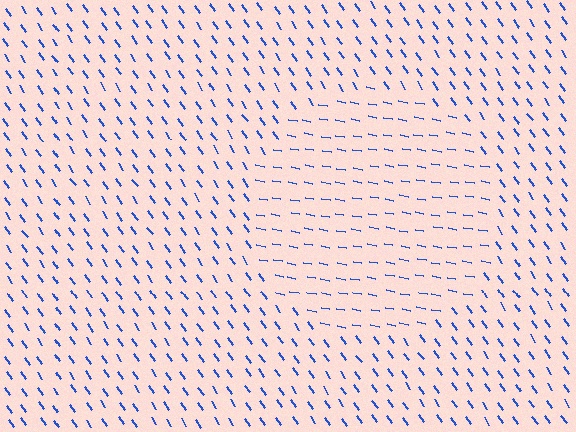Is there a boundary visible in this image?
Yes, there is a texture boundary formed by a change in line orientation.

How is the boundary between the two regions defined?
The boundary is defined purely by a change in line orientation (approximately 45 degrees difference). All lines are the same color and thickness.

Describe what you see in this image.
The image is filled with small blue line segments. A circle region in the image has lines oriented differently from the surrounding lines, creating a visible texture boundary.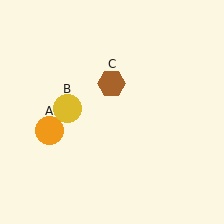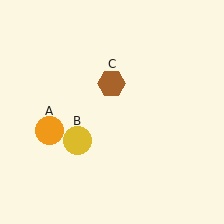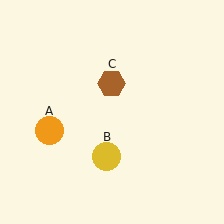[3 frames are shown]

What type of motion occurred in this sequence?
The yellow circle (object B) rotated counterclockwise around the center of the scene.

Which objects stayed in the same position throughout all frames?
Orange circle (object A) and brown hexagon (object C) remained stationary.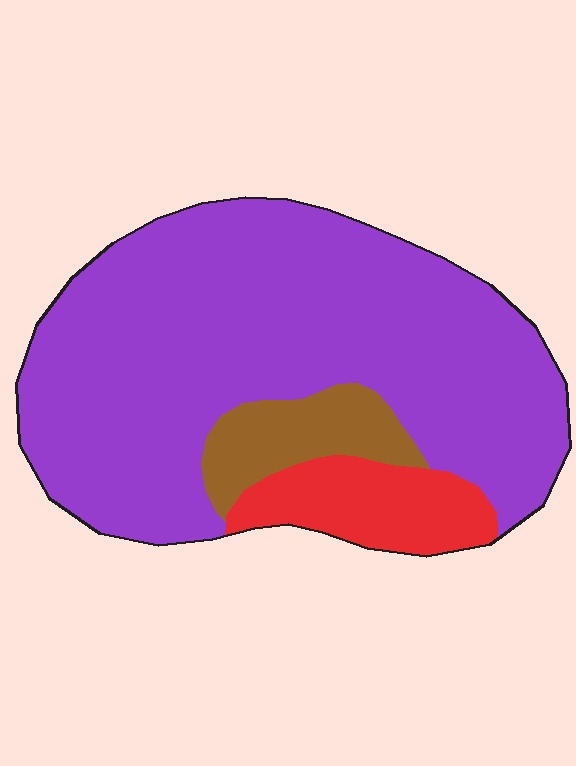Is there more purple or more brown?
Purple.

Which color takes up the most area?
Purple, at roughly 80%.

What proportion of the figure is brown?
Brown covers about 10% of the figure.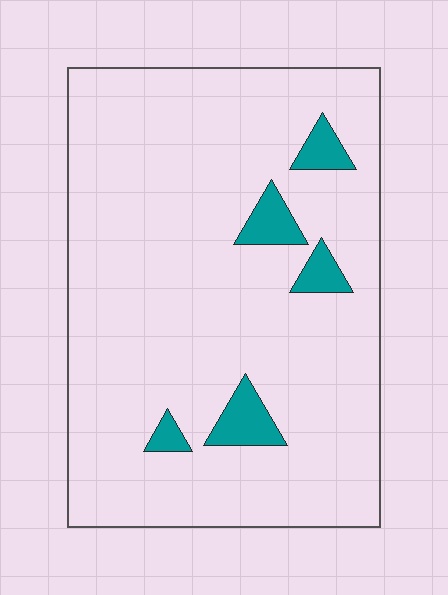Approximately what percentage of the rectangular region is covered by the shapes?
Approximately 5%.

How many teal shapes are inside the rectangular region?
5.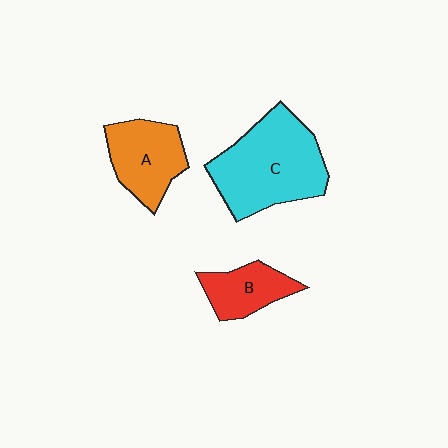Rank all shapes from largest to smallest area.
From largest to smallest: C (cyan), A (orange), B (red).